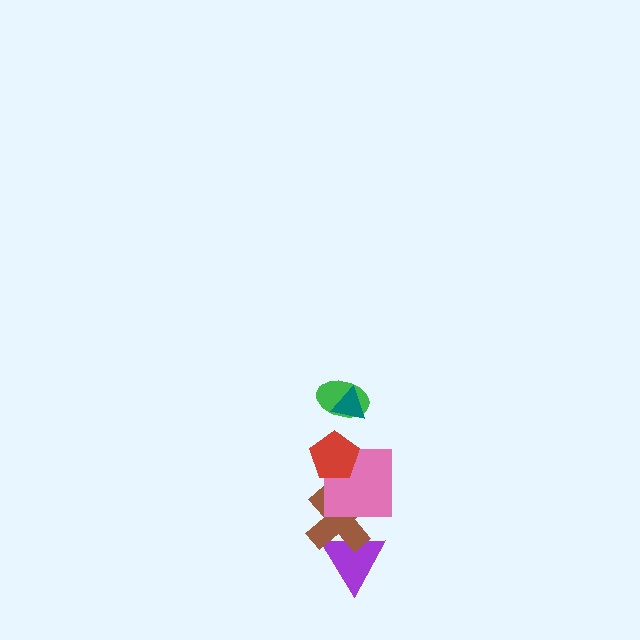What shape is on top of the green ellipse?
The teal triangle is on top of the green ellipse.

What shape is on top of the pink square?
The red pentagon is on top of the pink square.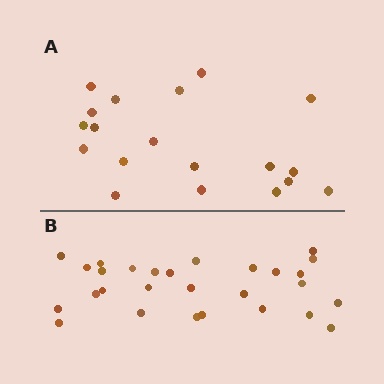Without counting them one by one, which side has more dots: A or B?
Region B (the bottom region) has more dots.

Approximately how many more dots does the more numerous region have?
Region B has roughly 8 or so more dots than region A.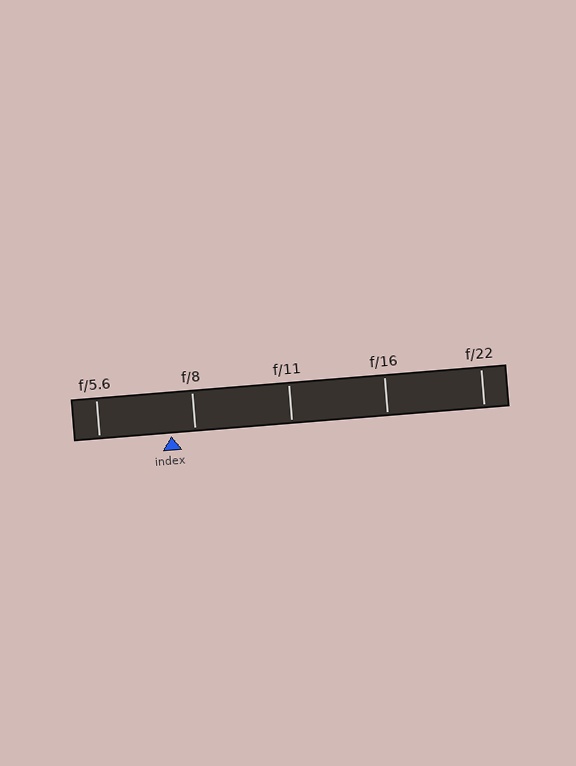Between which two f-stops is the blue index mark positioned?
The index mark is between f/5.6 and f/8.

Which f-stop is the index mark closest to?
The index mark is closest to f/8.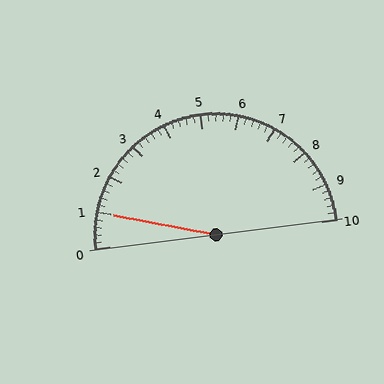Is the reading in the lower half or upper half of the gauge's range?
The reading is in the lower half of the range (0 to 10).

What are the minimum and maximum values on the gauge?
The gauge ranges from 0 to 10.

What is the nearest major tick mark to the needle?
The nearest major tick mark is 1.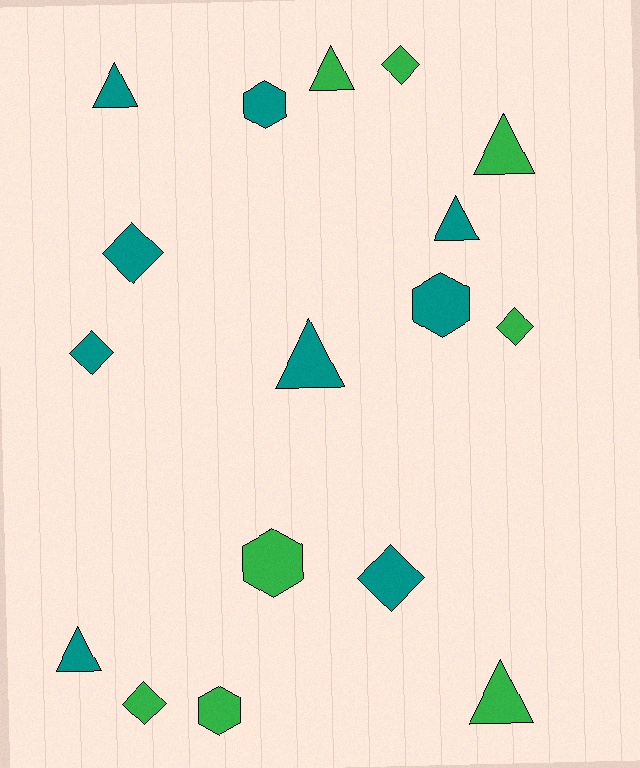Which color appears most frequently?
Teal, with 9 objects.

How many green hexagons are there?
There are 2 green hexagons.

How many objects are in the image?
There are 17 objects.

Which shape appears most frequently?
Triangle, with 7 objects.